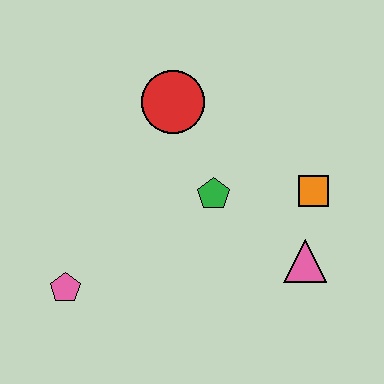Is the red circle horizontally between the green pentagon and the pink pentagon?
Yes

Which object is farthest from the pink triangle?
The pink pentagon is farthest from the pink triangle.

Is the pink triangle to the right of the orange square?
No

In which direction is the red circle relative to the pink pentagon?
The red circle is above the pink pentagon.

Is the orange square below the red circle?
Yes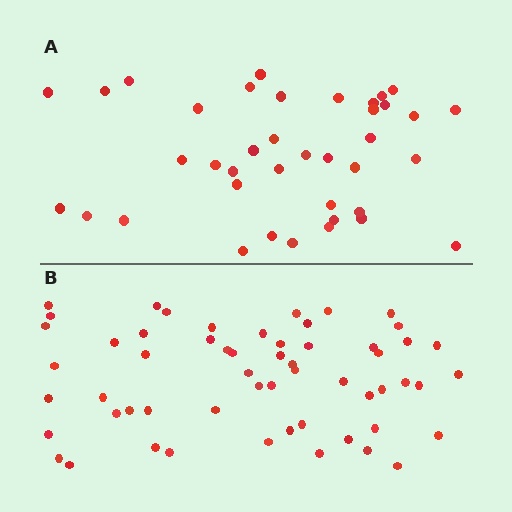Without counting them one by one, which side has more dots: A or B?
Region B (the bottom region) has more dots.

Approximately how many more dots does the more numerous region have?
Region B has approximately 20 more dots than region A.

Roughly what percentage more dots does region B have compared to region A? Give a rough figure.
About 45% more.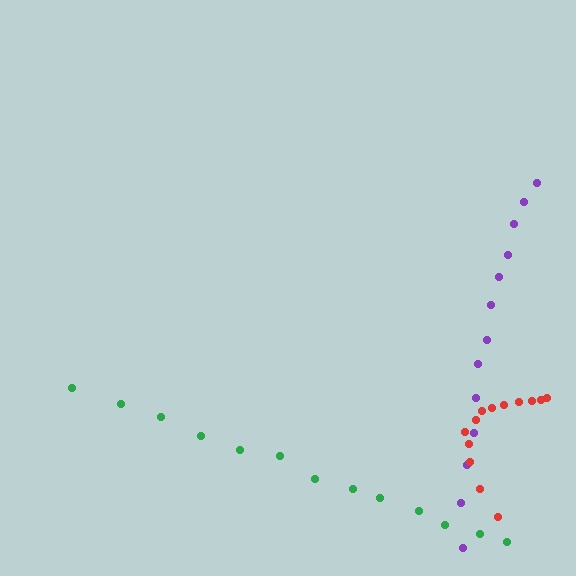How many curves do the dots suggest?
There are 3 distinct paths.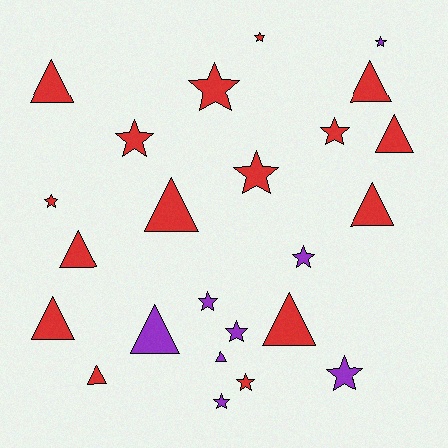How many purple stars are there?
There are 6 purple stars.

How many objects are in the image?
There are 24 objects.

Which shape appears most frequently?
Star, with 13 objects.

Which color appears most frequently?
Red, with 16 objects.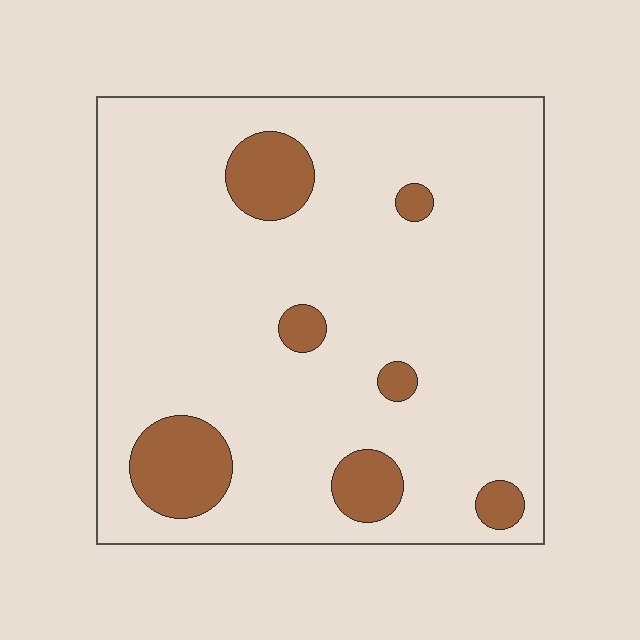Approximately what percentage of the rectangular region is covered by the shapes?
Approximately 15%.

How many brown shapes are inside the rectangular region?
7.